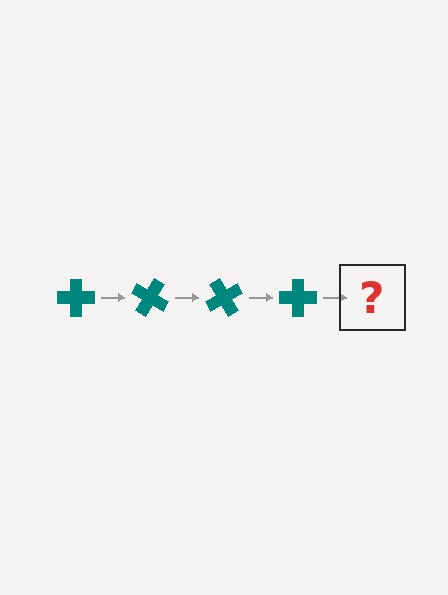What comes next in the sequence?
The next element should be a teal cross rotated 120 degrees.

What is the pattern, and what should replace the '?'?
The pattern is that the cross rotates 30 degrees each step. The '?' should be a teal cross rotated 120 degrees.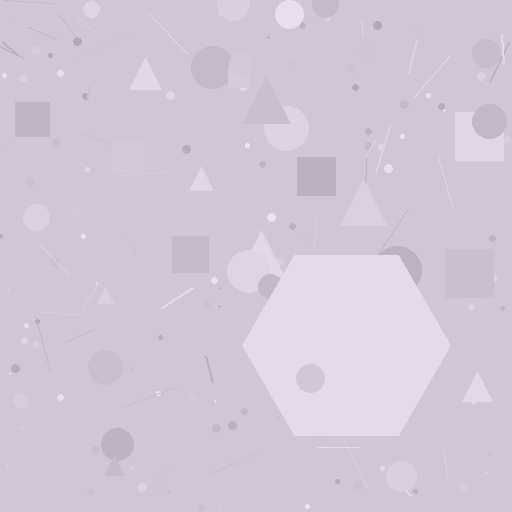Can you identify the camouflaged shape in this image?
The camouflaged shape is a hexagon.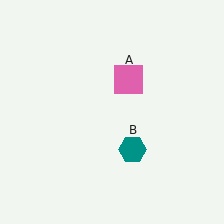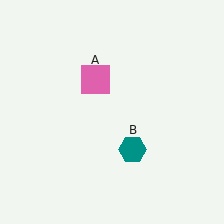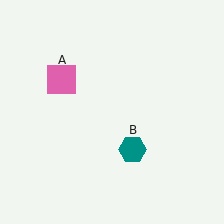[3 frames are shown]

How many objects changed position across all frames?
1 object changed position: pink square (object A).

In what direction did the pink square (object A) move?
The pink square (object A) moved left.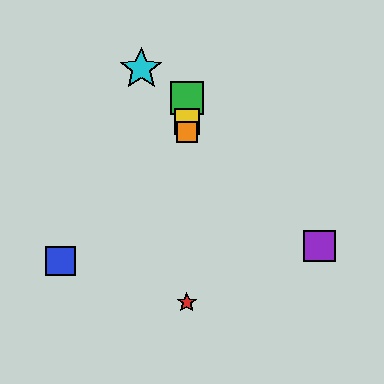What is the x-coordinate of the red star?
The red star is at x≈187.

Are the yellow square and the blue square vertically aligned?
No, the yellow square is at x≈187 and the blue square is at x≈61.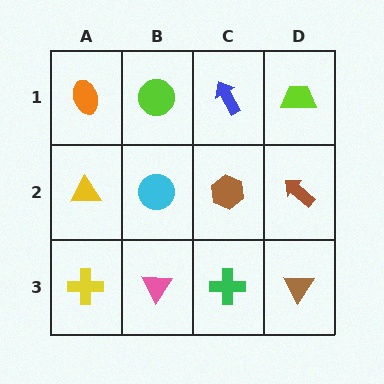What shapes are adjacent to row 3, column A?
A yellow triangle (row 2, column A), a pink triangle (row 3, column B).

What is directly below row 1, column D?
A brown arrow.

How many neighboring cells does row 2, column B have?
4.